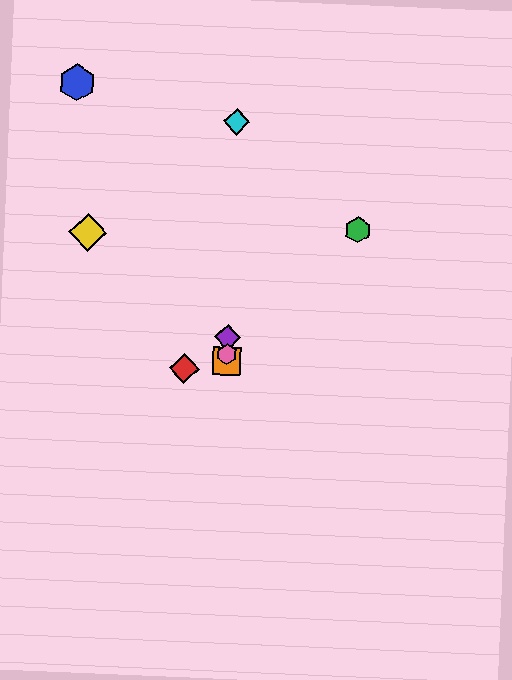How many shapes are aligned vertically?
4 shapes (the purple diamond, the orange square, the cyan diamond, the pink hexagon) are aligned vertically.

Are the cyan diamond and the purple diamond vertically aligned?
Yes, both are at x≈237.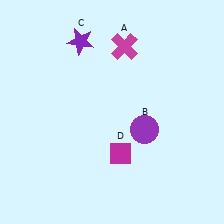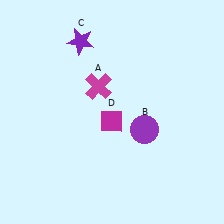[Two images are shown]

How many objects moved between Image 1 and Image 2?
2 objects moved between the two images.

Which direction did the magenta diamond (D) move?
The magenta diamond (D) moved up.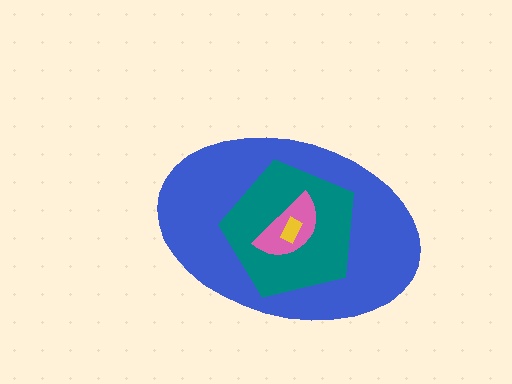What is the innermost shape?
The yellow rectangle.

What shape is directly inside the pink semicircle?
The yellow rectangle.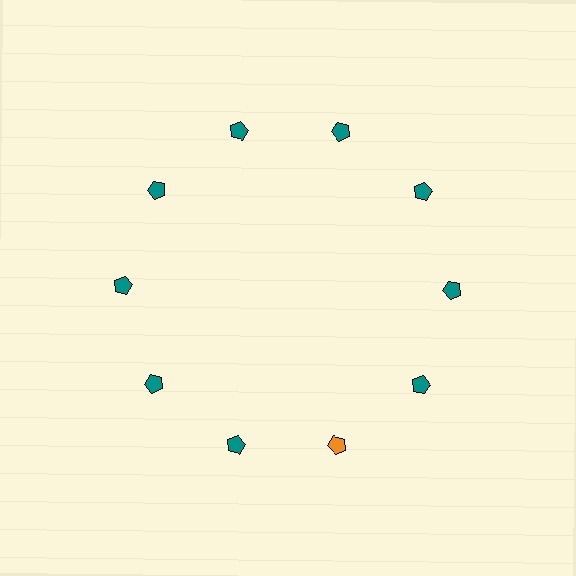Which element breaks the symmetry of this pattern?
The orange pentagon at roughly the 5 o'clock position breaks the symmetry. All other shapes are teal pentagons.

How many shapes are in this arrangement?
There are 10 shapes arranged in a ring pattern.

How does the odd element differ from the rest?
It has a different color: orange instead of teal.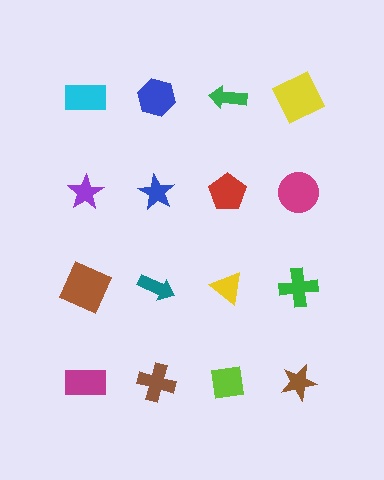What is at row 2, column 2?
A blue star.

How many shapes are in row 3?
4 shapes.